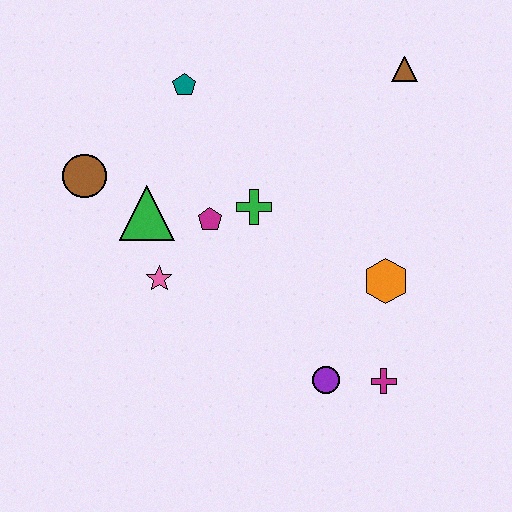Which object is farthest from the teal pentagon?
The magenta cross is farthest from the teal pentagon.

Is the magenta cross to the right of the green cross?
Yes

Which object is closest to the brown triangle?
The green cross is closest to the brown triangle.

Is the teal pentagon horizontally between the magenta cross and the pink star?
Yes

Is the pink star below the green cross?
Yes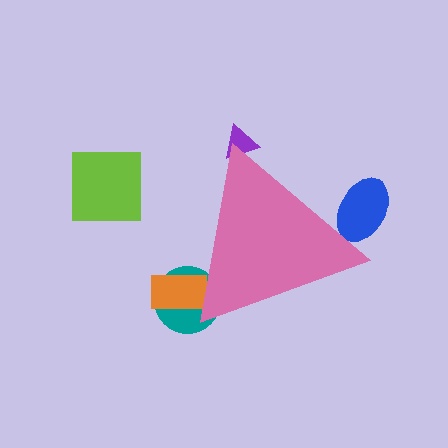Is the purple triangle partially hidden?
Yes, the purple triangle is partially hidden behind the pink triangle.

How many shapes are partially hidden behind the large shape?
4 shapes are partially hidden.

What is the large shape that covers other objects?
A pink triangle.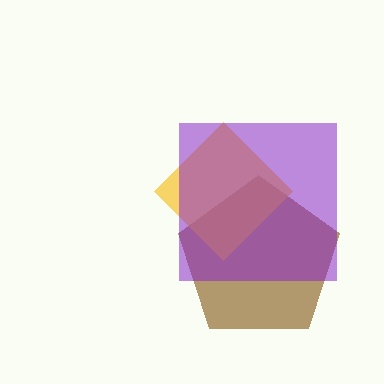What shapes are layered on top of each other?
The layered shapes are: a brown pentagon, a yellow diamond, a purple square.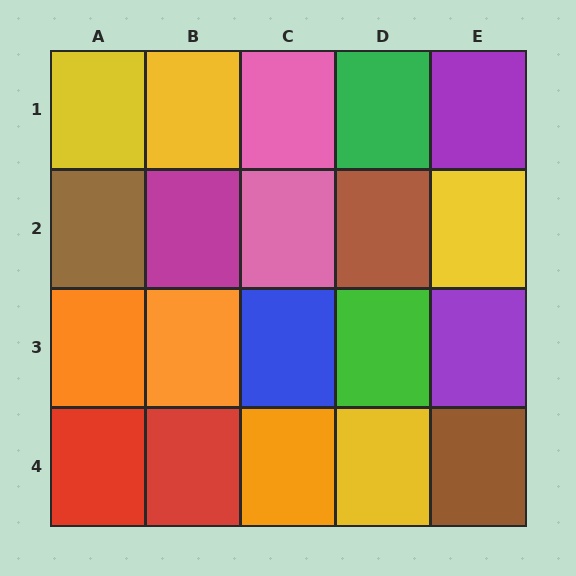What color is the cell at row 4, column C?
Orange.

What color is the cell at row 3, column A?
Orange.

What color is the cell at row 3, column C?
Blue.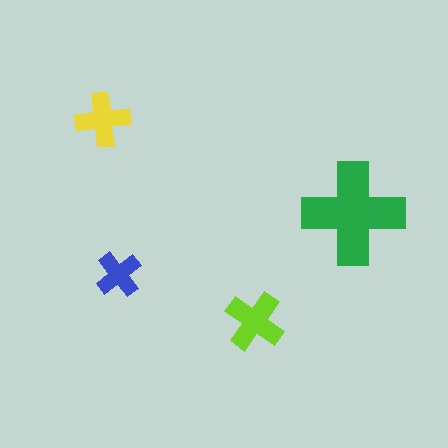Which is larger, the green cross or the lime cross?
The green one.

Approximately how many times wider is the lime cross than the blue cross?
About 1.5 times wider.